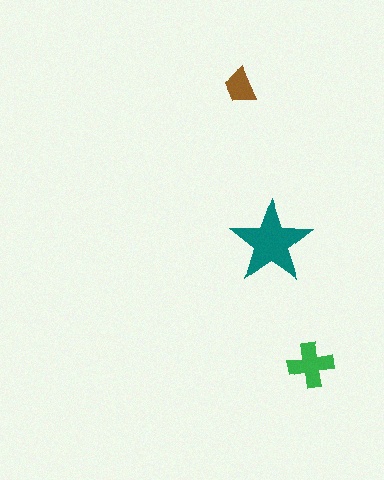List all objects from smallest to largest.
The brown trapezoid, the green cross, the teal star.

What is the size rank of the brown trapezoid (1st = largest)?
3rd.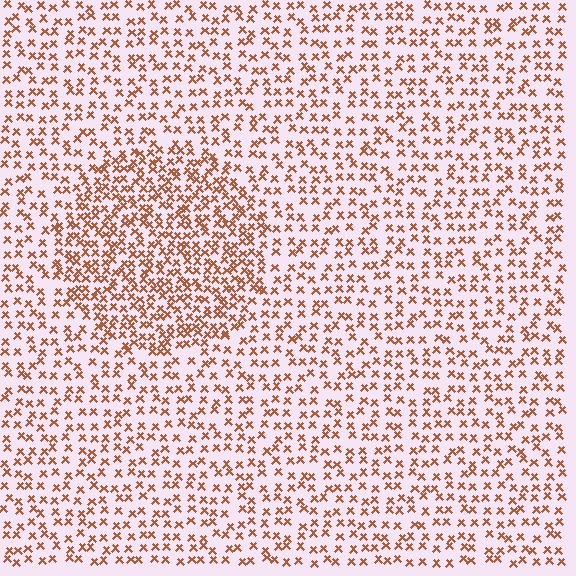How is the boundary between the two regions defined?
The boundary is defined by a change in element density (approximately 1.8x ratio). All elements are the same color, size, and shape.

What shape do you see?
I see a circle.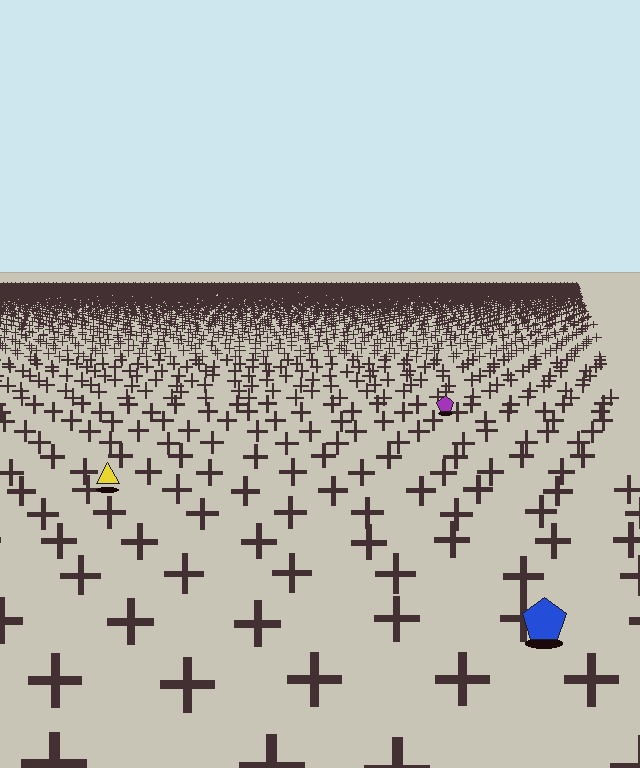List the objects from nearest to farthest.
From nearest to farthest: the blue pentagon, the yellow triangle, the purple pentagon.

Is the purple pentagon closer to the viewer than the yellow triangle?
No. The yellow triangle is closer — you can tell from the texture gradient: the ground texture is coarser near it.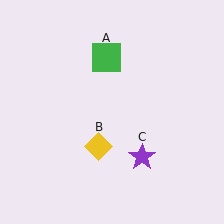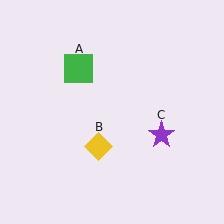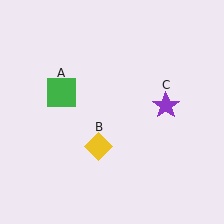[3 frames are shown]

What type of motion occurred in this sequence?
The green square (object A), purple star (object C) rotated counterclockwise around the center of the scene.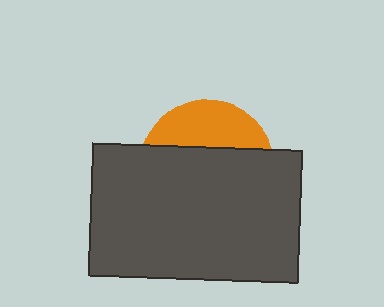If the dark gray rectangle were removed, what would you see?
You would see the complete orange circle.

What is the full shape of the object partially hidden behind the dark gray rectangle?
The partially hidden object is an orange circle.